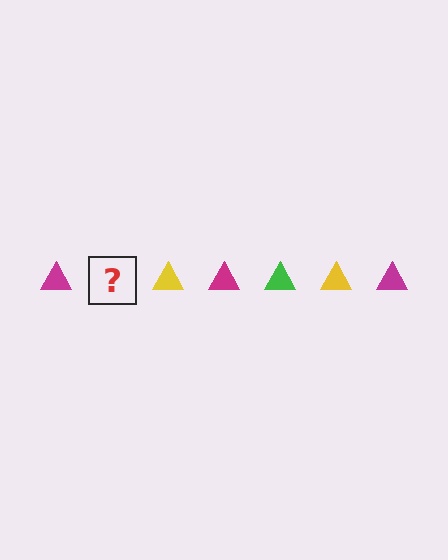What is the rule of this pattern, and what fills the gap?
The rule is that the pattern cycles through magenta, green, yellow triangles. The gap should be filled with a green triangle.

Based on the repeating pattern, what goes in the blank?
The blank should be a green triangle.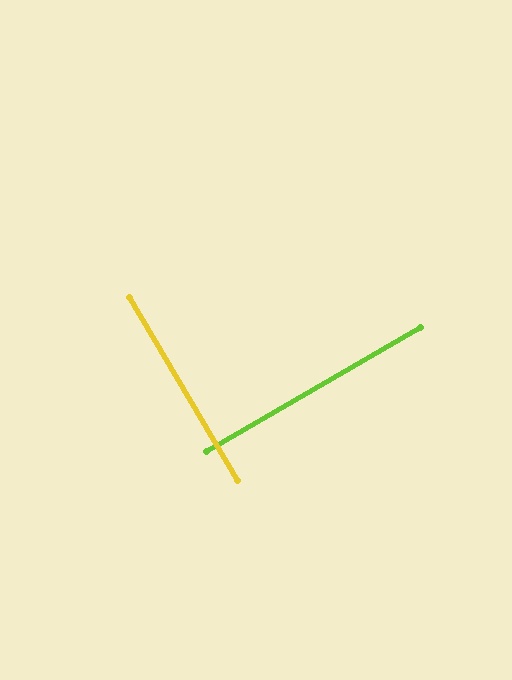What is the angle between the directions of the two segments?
Approximately 89 degrees.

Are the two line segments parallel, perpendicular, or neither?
Perpendicular — they meet at approximately 89°.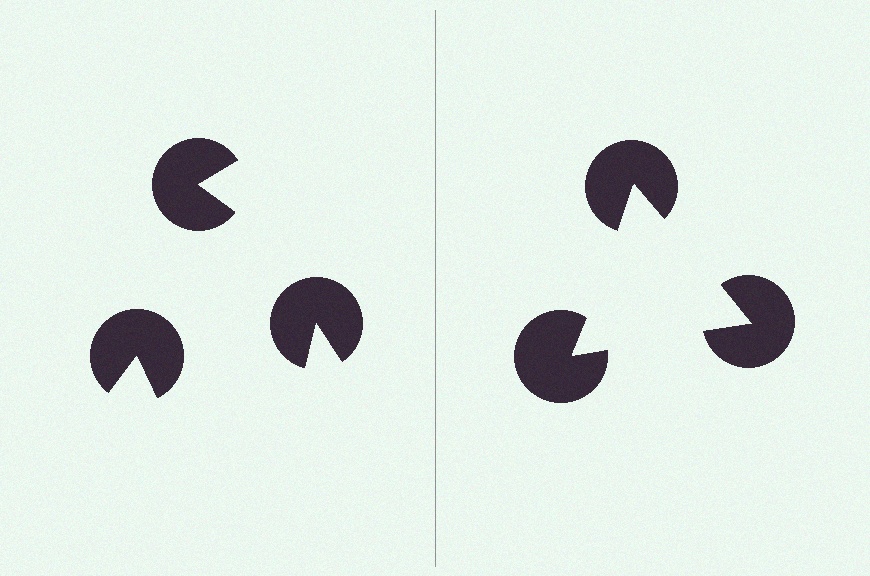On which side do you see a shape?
An illusory triangle appears on the right side. On the left side the wedge cuts are rotated, so no coherent shape forms.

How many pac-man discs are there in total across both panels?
6 — 3 on each side.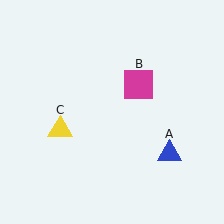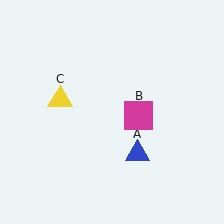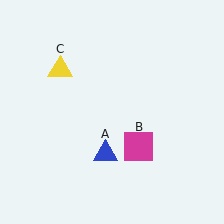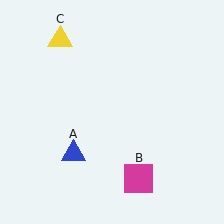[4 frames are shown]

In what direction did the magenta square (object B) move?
The magenta square (object B) moved down.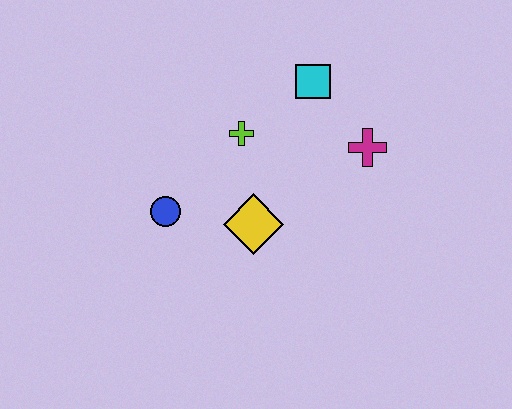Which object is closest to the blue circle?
The yellow diamond is closest to the blue circle.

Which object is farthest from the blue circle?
The magenta cross is farthest from the blue circle.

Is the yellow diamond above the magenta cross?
No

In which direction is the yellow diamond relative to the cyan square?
The yellow diamond is below the cyan square.